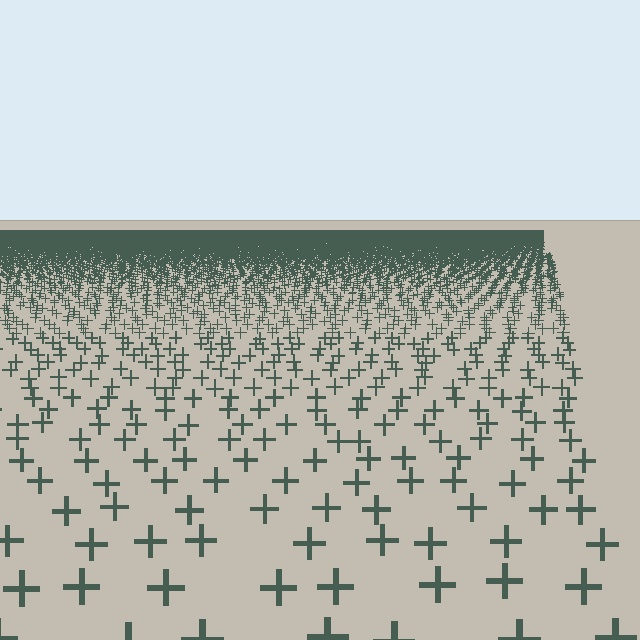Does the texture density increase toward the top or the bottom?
Density increases toward the top.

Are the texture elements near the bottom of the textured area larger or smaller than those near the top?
Larger. Near the bottom, elements are closer to the viewer and appear at a bigger on-screen size.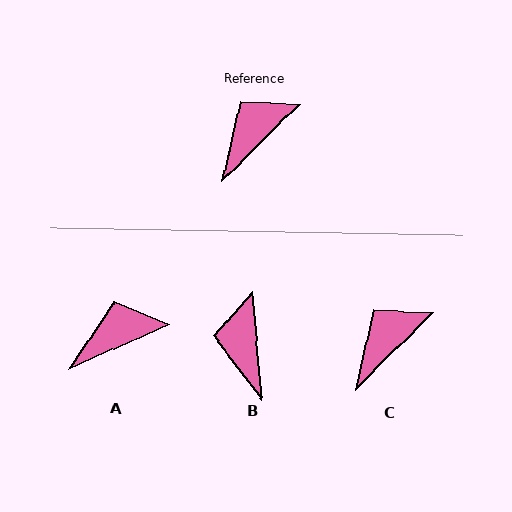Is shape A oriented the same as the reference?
No, it is off by about 21 degrees.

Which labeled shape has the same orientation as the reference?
C.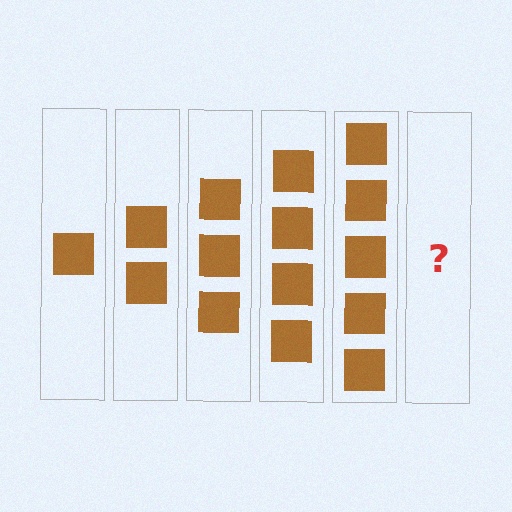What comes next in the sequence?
The next element should be 6 squares.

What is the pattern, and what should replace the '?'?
The pattern is that each step adds one more square. The '?' should be 6 squares.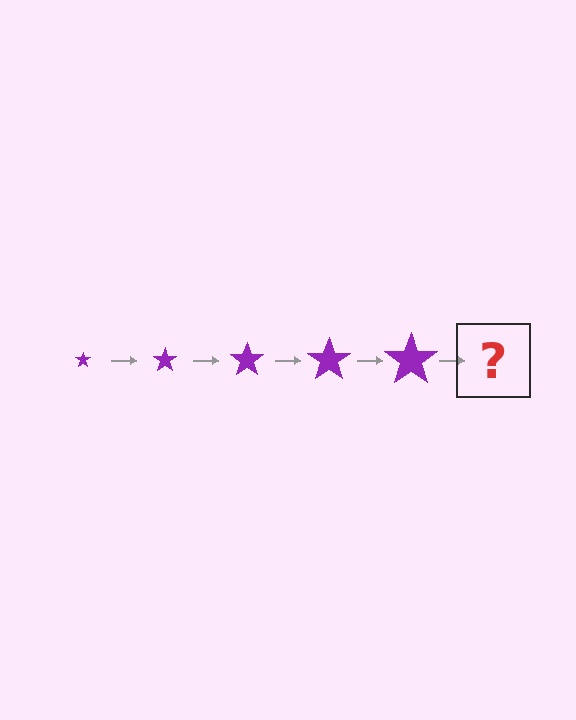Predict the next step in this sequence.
The next step is a purple star, larger than the previous one.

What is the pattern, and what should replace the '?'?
The pattern is that the star gets progressively larger each step. The '?' should be a purple star, larger than the previous one.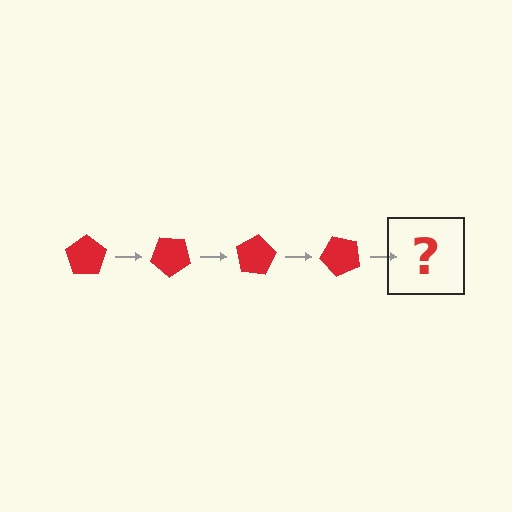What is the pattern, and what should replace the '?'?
The pattern is that the pentagon rotates 40 degrees each step. The '?' should be a red pentagon rotated 160 degrees.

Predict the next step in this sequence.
The next step is a red pentagon rotated 160 degrees.